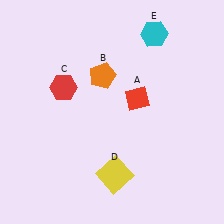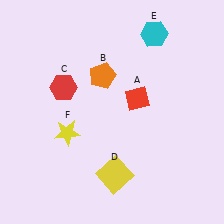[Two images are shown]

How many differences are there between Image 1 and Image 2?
There is 1 difference between the two images.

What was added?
A yellow star (F) was added in Image 2.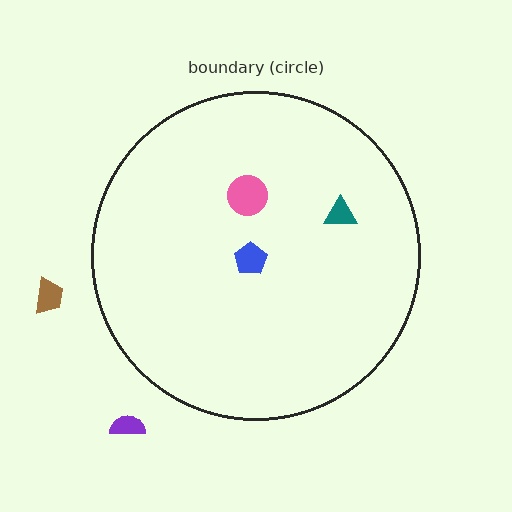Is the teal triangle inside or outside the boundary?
Inside.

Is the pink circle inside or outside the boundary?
Inside.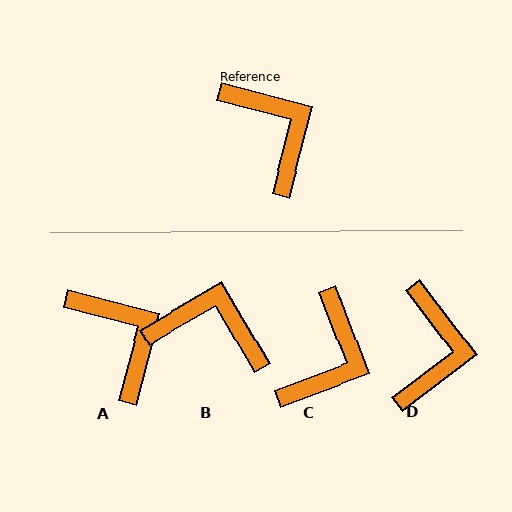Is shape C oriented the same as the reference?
No, it is off by about 55 degrees.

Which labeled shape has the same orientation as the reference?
A.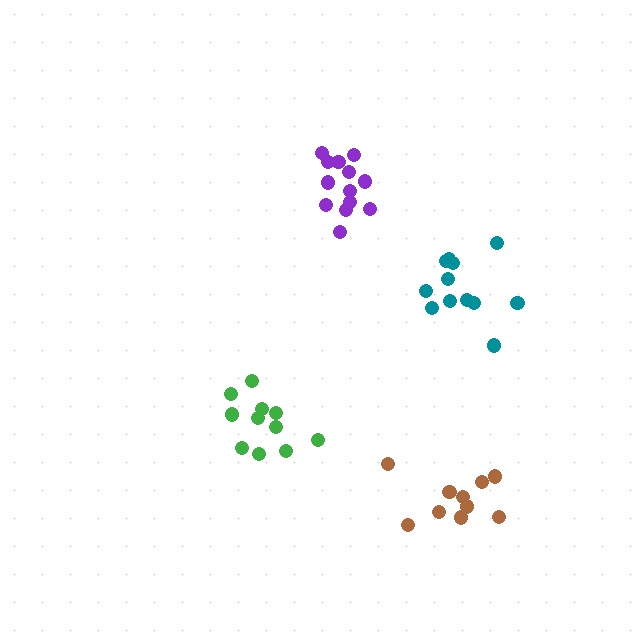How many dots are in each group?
Group 1: 12 dots, Group 2: 10 dots, Group 3: 11 dots, Group 4: 13 dots (46 total).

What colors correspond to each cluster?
The clusters are colored: teal, brown, green, purple.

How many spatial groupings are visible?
There are 4 spatial groupings.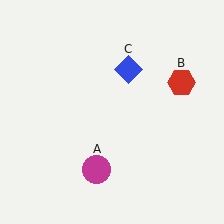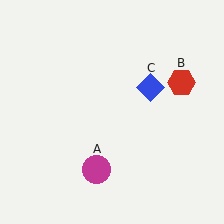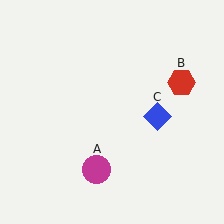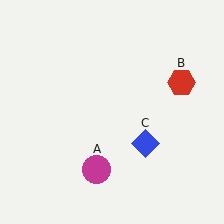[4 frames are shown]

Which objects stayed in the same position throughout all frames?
Magenta circle (object A) and red hexagon (object B) remained stationary.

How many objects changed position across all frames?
1 object changed position: blue diamond (object C).